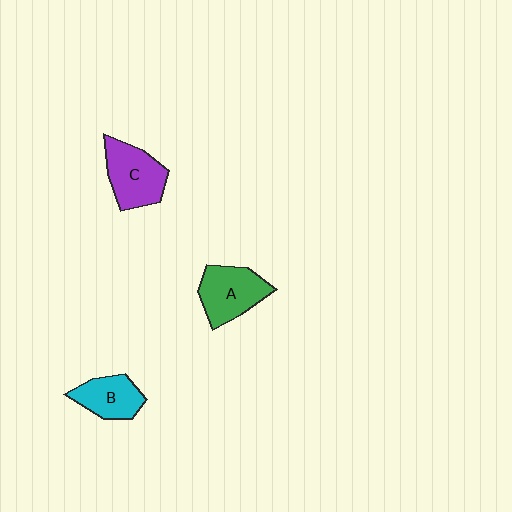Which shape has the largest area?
Shape C (purple).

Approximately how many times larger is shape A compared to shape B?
Approximately 1.3 times.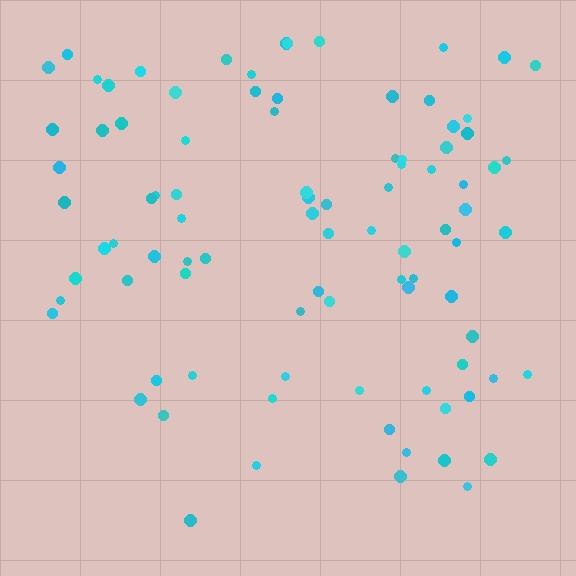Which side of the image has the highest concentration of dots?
The top.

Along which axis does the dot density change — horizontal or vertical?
Vertical.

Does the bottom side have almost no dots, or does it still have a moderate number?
Still a moderate number, just noticeably fewer than the top.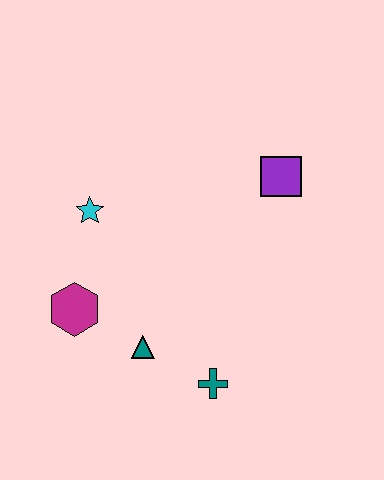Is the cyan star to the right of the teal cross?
No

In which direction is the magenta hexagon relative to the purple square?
The magenta hexagon is to the left of the purple square.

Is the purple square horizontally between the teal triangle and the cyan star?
No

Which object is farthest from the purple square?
The magenta hexagon is farthest from the purple square.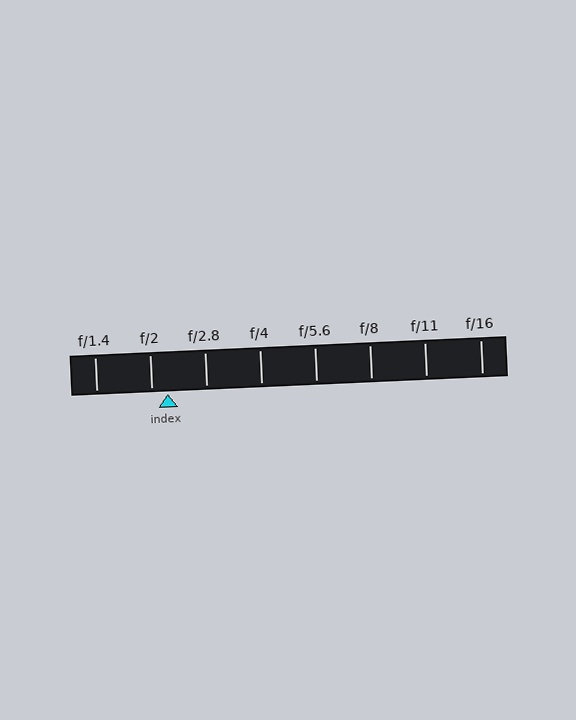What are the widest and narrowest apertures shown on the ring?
The widest aperture shown is f/1.4 and the narrowest is f/16.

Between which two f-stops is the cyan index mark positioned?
The index mark is between f/2 and f/2.8.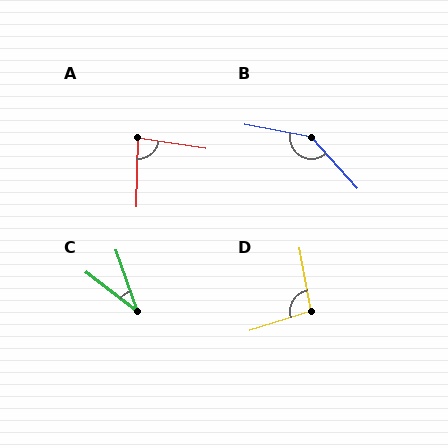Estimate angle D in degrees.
Approximately 98 degrees.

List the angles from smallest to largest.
C (34°), A (83°), D (98°), B (143°).